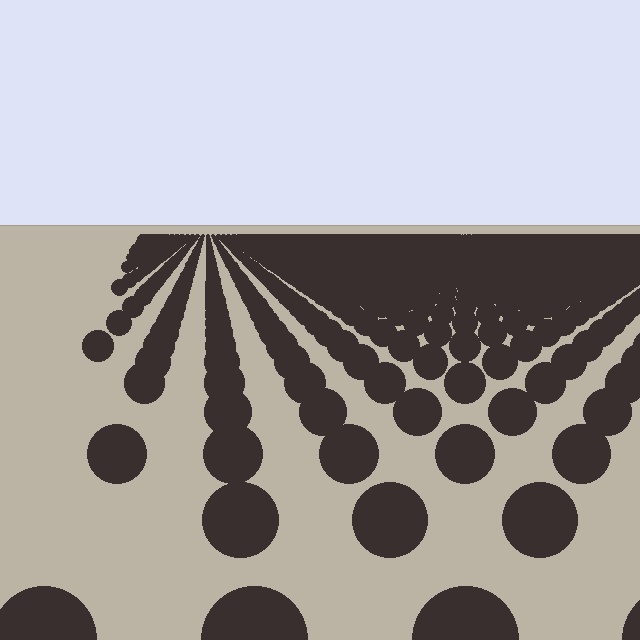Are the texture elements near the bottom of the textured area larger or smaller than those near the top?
Larger. Near the bottom, elements are closer to the viewer and appear at a bigger on-screen size.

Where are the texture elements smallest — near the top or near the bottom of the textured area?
Near the top.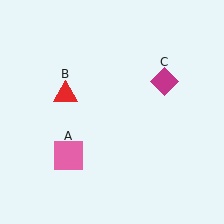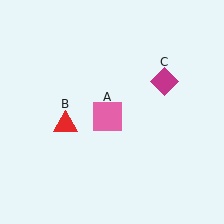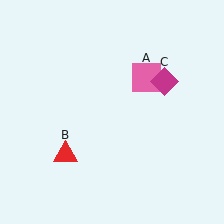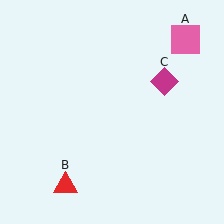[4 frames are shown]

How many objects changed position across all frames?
2 objects changed position: pink square (object A), red triangle (object B).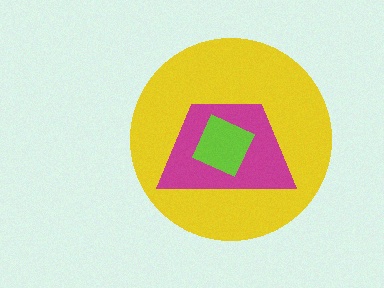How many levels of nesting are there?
3.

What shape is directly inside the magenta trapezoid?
The lime square.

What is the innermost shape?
The lime square.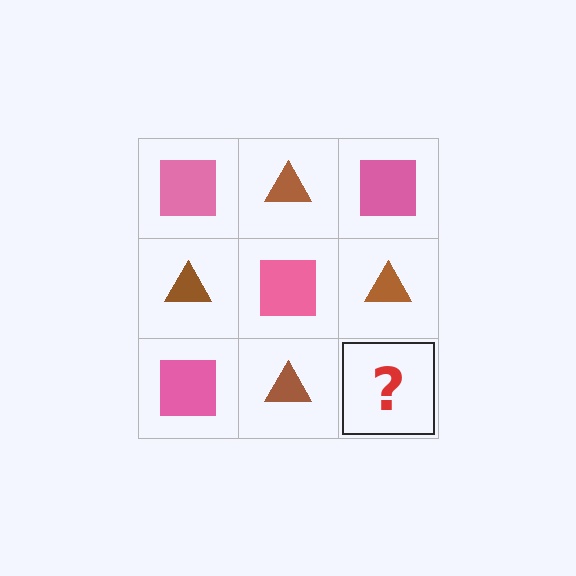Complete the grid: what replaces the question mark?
The question mark should be replaced with a pink square.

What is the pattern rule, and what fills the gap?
The rule is that it alternates pink square and brown triangle in a checkerboard pattern. The gap should be filled with a pink square.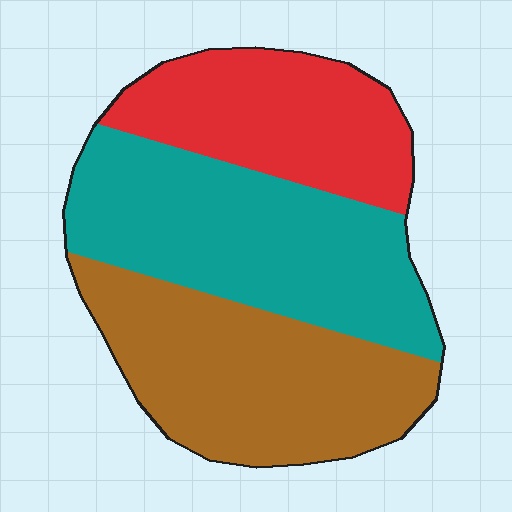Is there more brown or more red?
Brown.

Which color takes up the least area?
Red, at roughly 25%.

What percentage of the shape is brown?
Brown covers around 35% of the shape.